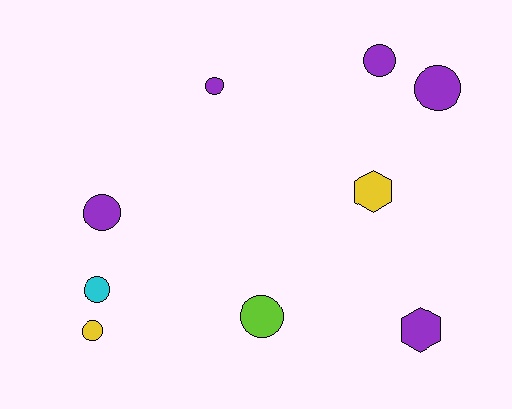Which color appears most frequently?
Purple, with 5 objects.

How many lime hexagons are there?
There are no lime hexagons.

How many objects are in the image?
There are 9 objects.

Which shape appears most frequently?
Circle, with 7 objects.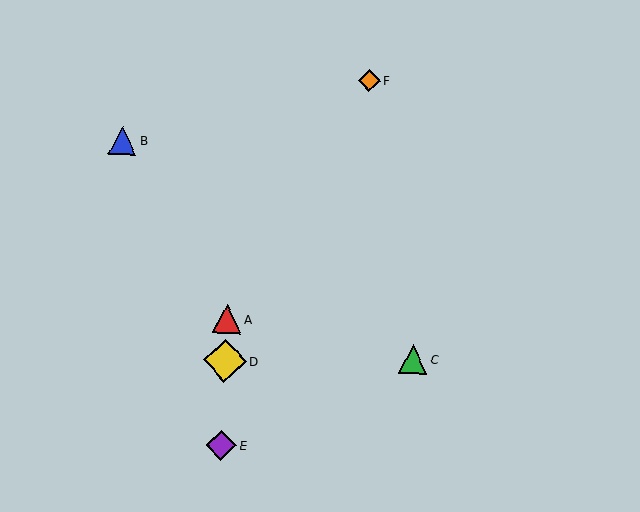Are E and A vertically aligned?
Yes, both are at x≈221.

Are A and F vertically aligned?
No, A is at x≈227 and F is at x≈369.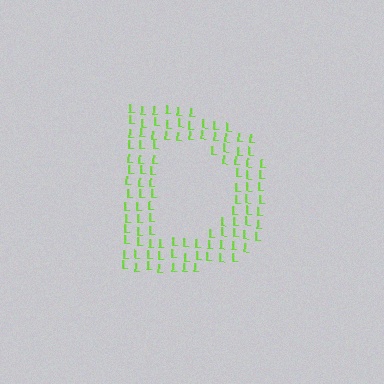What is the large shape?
The large shape is the letter D.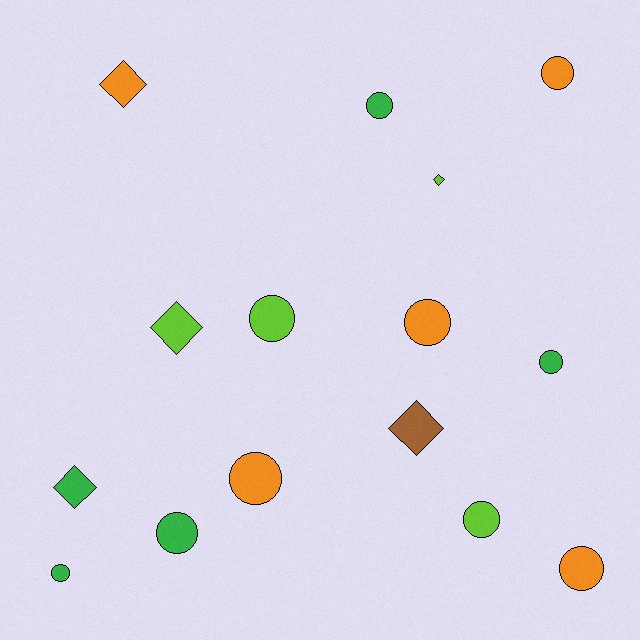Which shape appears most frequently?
Circle, with 10 objects.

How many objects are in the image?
There are 15 objects.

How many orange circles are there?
There are 4 orange circles.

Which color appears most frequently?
Orange, with 5 objects.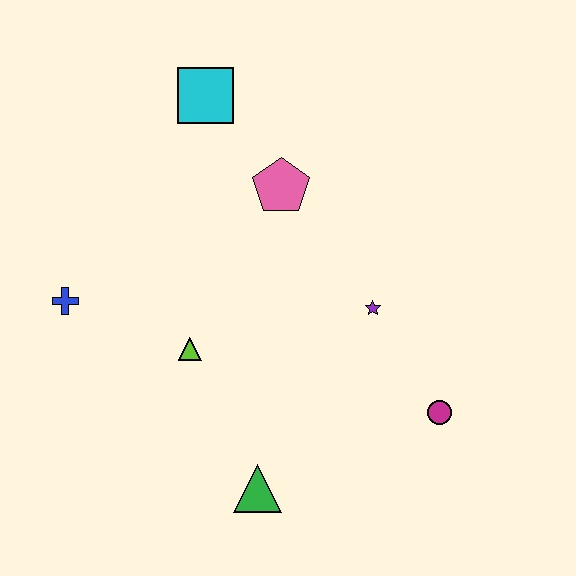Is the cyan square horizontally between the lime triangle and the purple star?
Yes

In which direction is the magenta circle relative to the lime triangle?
The magenta circle is to the right of the lime triangle.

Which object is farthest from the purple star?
The blue cross is farthest from the purple star.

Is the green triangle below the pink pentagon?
Yes